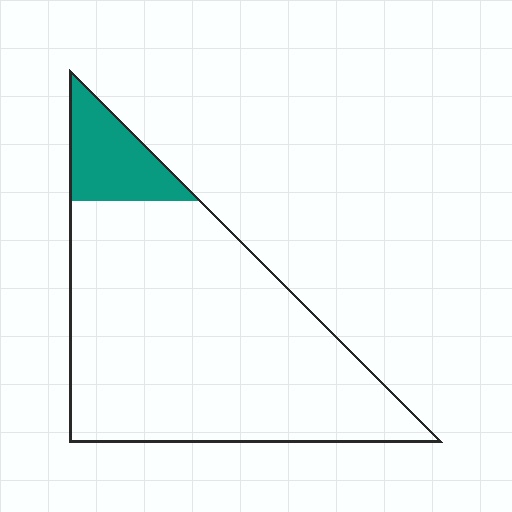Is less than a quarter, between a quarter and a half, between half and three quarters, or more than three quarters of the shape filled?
Less than a quarter.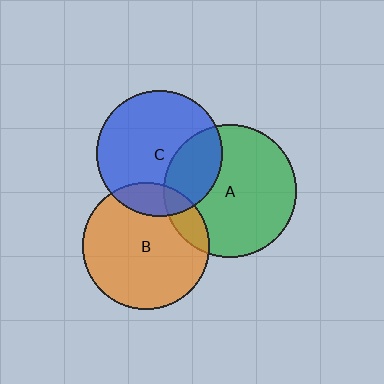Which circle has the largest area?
Circle A (green).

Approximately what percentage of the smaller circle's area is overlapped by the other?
Approximately 15%.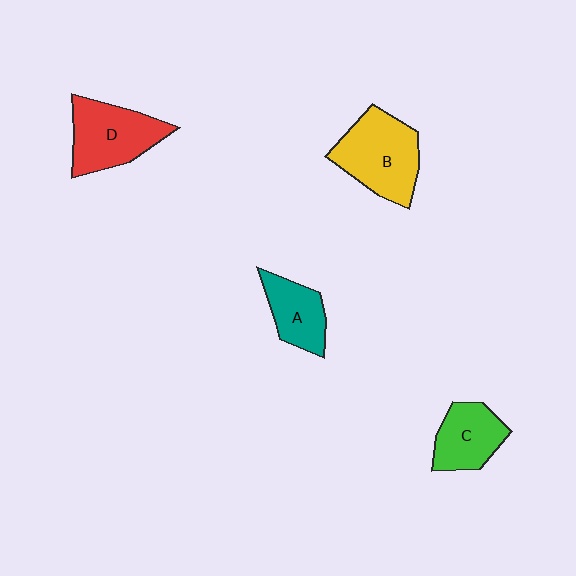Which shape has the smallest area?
Shape A (teal).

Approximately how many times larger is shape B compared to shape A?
Approximately 1.6 times.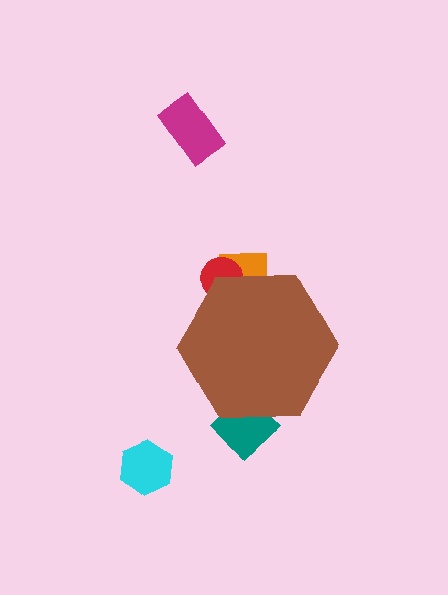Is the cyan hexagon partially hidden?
No, the cyan hexagon is fully visible.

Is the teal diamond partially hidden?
Yes, the teal diamond is partially hidden behind the brown hexagon.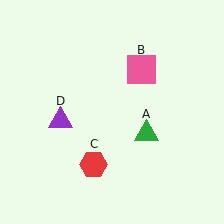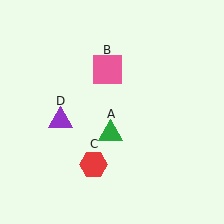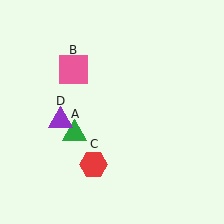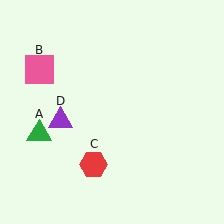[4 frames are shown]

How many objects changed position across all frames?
2 objects changed position: green triangle (object A), pink square (object B).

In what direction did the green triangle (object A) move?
The green triangle (object A) moved left.